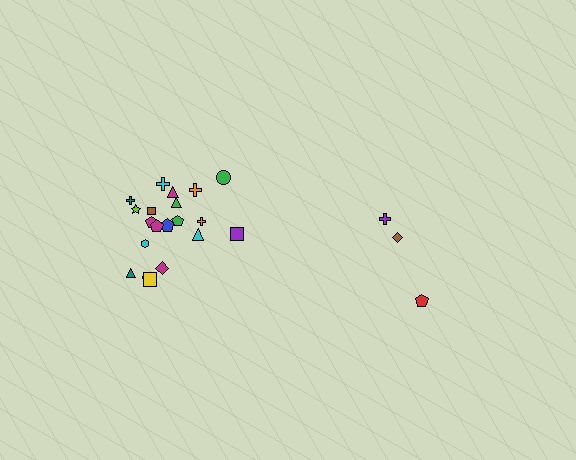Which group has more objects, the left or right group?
The left group.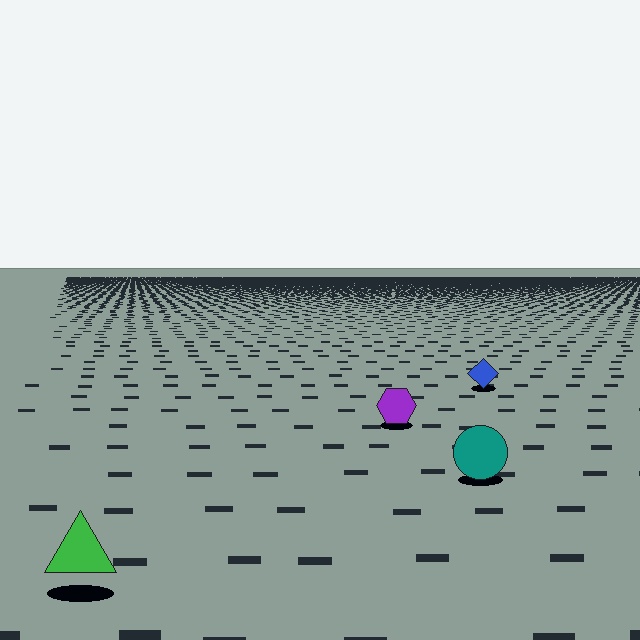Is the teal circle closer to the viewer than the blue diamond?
Yes. The teal circle is closer — you can tell from the texture gradient: the ground texture is coarser near it.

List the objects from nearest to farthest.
From nearest to farthest: the green triangle, the teal circle, the purple hexagon, the blue diamond.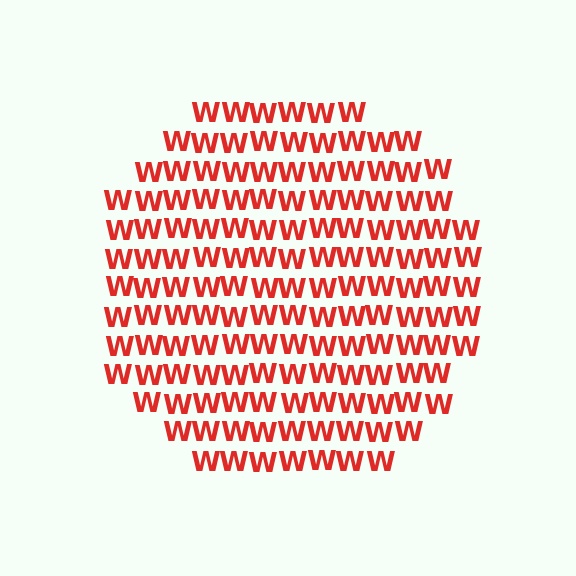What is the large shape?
The large shape is a circle.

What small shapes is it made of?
It is made of small letter W's.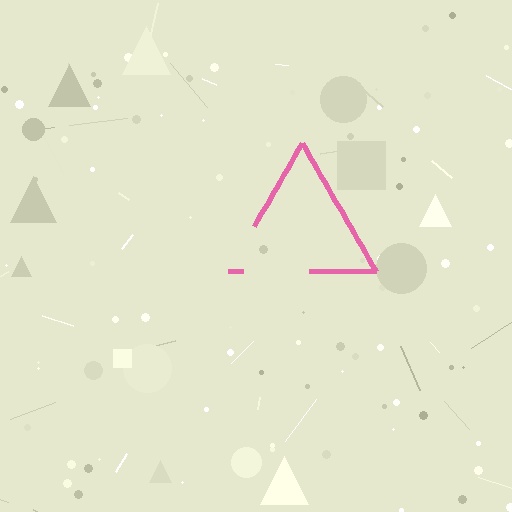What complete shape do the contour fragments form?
The contour fragments form a triangle.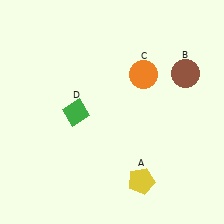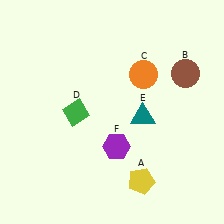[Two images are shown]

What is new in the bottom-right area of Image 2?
A purple hexagon (F) was added in the bottom-right area of Image 2.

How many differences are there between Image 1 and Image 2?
There are 2 differences between the two images.